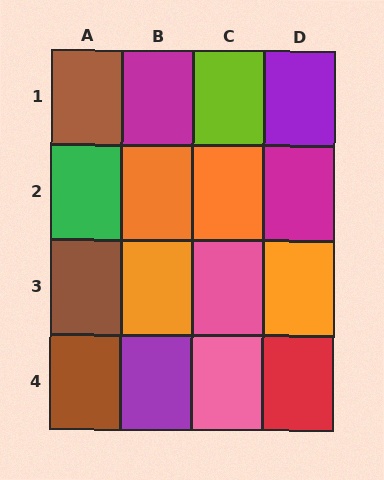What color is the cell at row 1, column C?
Lime.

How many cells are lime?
1 cell is lime.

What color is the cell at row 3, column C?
Pink.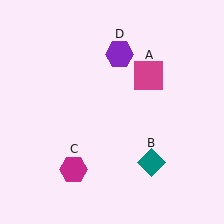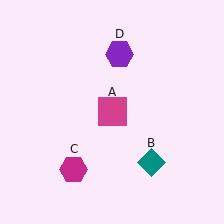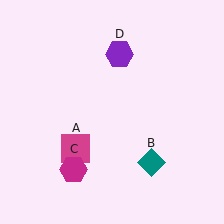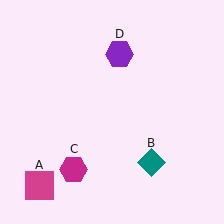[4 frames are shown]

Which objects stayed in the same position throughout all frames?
Teal diamond (object B) and magenta hexagon (object C) and purple hexagon (object D) remained stationary.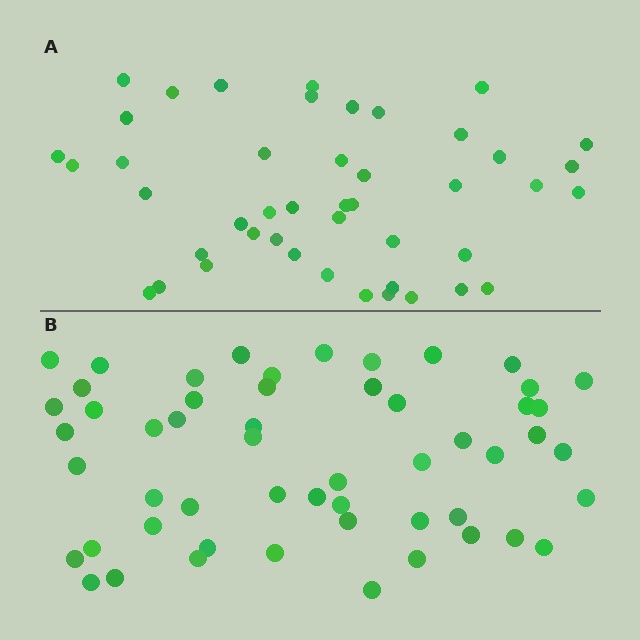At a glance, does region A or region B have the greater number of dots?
Region B (the bottom region) has more dots.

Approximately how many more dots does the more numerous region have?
Region B has roughly 8 or so more dots than region A.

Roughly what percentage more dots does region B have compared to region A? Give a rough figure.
About 20% more.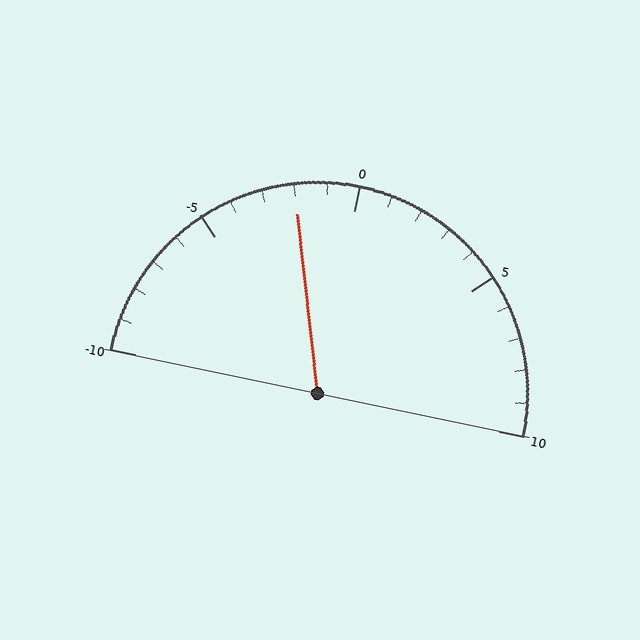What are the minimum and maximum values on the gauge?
The gauge ranges from -10 to 10.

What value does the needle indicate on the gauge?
The needle indicates approximately -2.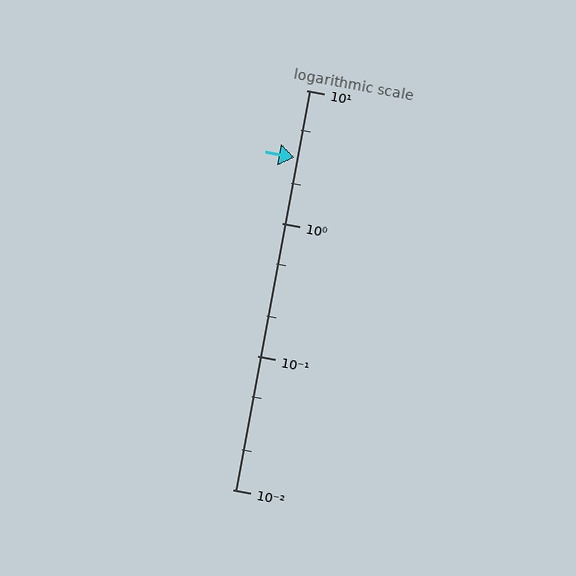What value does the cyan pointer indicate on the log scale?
The pointer indicates approximately 3.1.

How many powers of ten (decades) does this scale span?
The scale spans 3 decades, from 0.01 to 10.